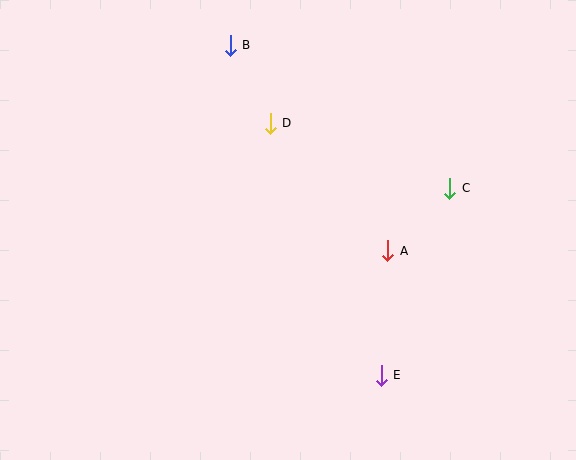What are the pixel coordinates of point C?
Point C is at (450, 188).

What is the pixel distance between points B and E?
The distance between B and E is 363 pixels.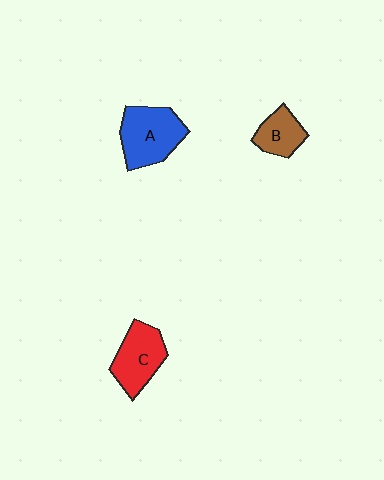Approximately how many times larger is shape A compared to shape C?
Approximately 1.2 times.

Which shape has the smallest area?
Shape B (brown).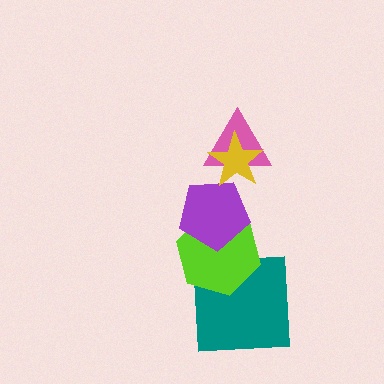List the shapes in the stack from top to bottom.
From top to bottom: the yellow star, the pink triangle, the purple pentagon, the lime hexagon, the teal square.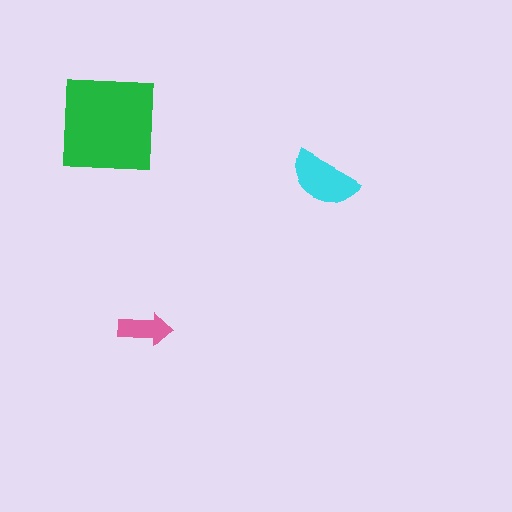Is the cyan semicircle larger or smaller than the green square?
Smaller.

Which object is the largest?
The green square.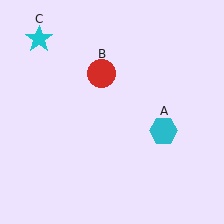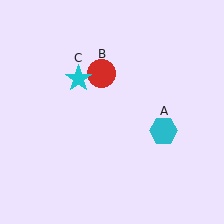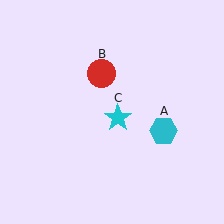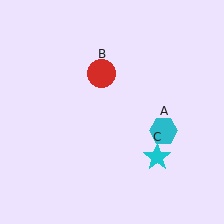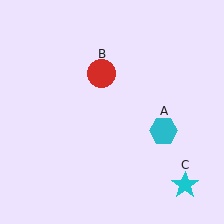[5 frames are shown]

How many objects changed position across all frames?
1 object changed position: cyan star (object C).